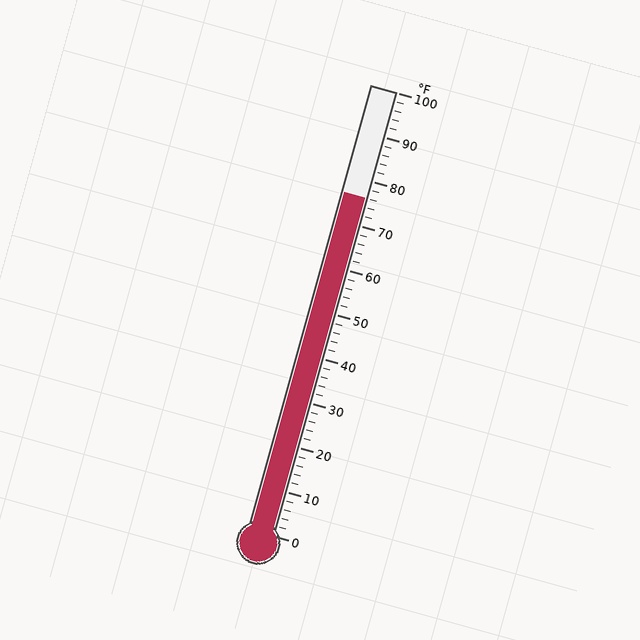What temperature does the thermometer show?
The thermometer shows approximately 76°F.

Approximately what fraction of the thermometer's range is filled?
The thermometer is filled to approximately 75% of its range.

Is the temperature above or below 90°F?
The temperature is below 90°F.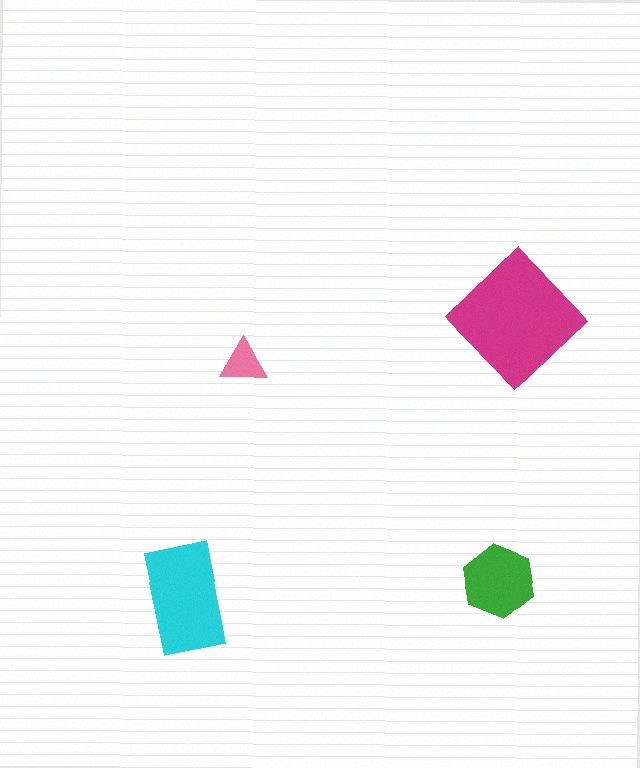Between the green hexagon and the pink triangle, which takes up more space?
The green hexagon.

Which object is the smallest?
The pink triangle.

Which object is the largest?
The magenta diamond.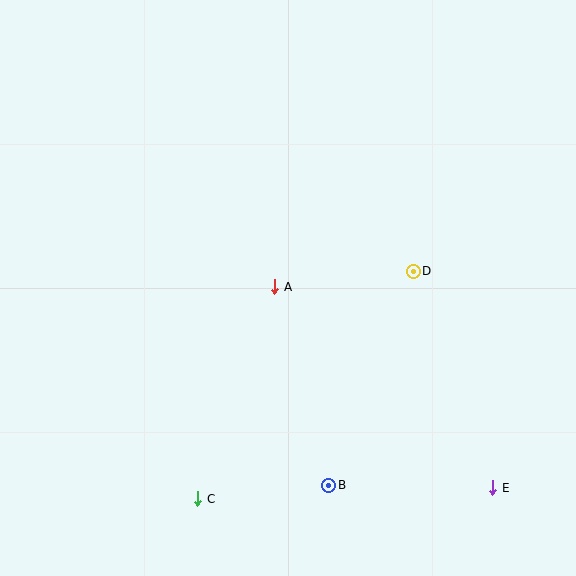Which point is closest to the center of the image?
Point A at (275, 287) is closest to the center.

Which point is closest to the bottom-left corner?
Point C is closest to the bottom-left corner.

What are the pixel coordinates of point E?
Point E is at (493, 488).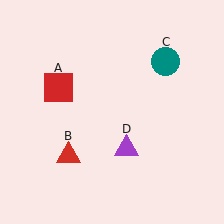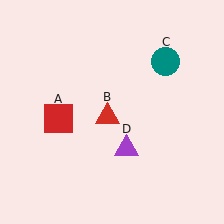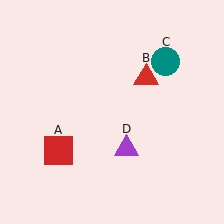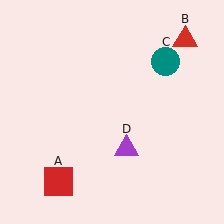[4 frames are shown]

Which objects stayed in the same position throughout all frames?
Teal circle (object C) and purple triangle (object D) remained stationary.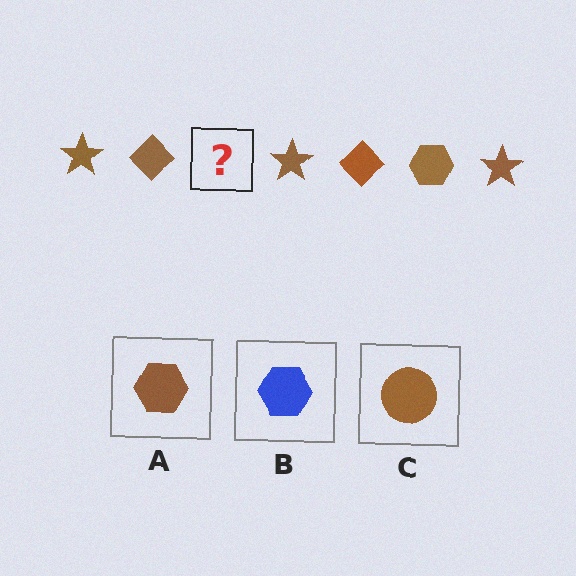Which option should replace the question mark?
Option A.